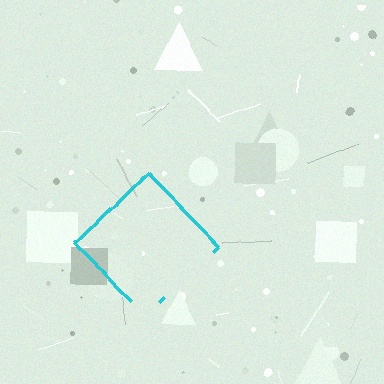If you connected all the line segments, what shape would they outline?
They would outline a diamond.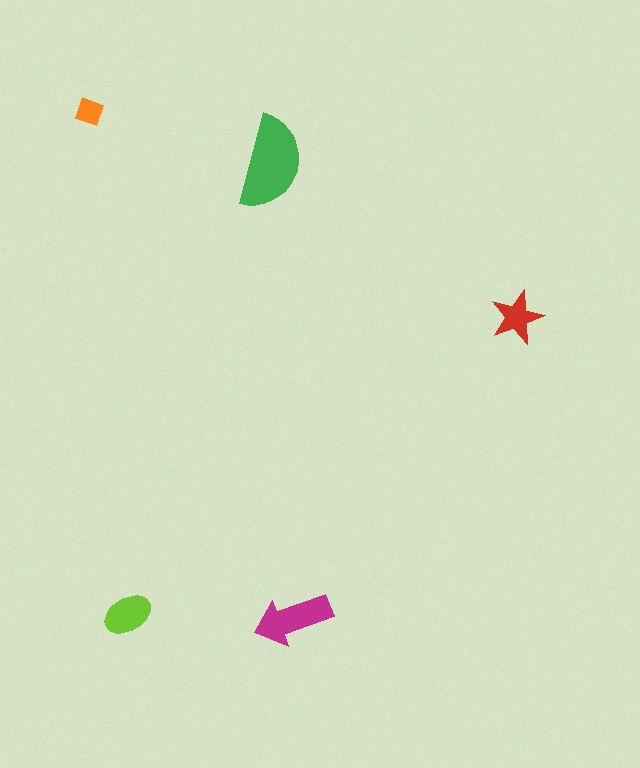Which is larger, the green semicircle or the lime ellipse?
The green semicircle.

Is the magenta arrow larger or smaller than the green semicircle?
Smaller.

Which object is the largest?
The green semicircle.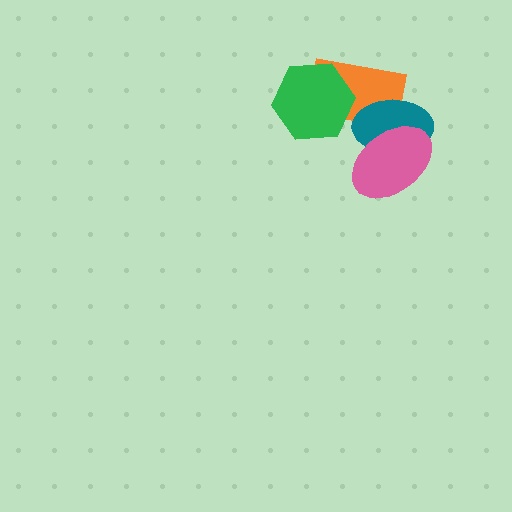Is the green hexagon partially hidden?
No, no other shape covers it.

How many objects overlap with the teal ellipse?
2 objects overlap with the teal ellipse.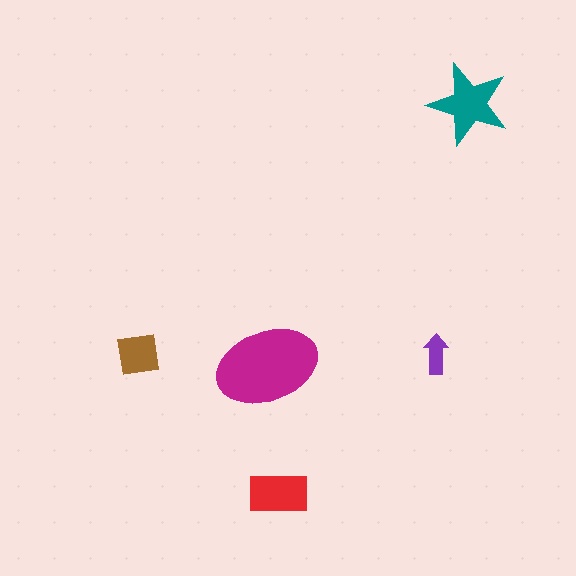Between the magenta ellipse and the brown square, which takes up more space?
The magenta ellipse.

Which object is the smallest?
The purple arrow.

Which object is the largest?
The magenta ellipse.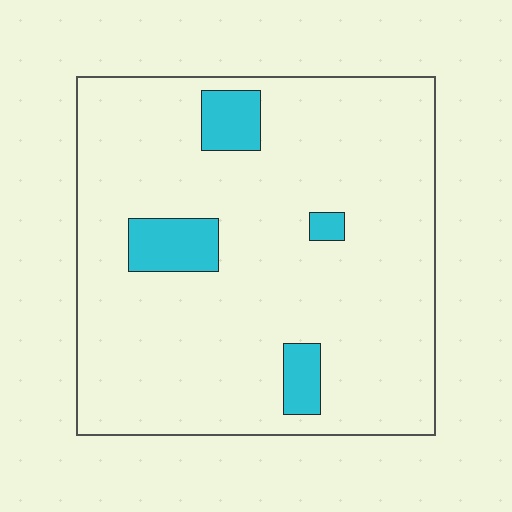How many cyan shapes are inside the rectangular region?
4.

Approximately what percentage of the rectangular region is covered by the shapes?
Approximately 10%.